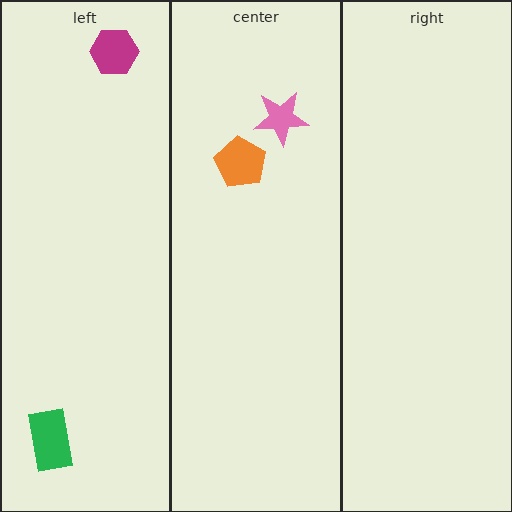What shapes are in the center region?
The orange pentagon, the pink star.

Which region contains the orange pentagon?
The center region.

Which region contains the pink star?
The center region.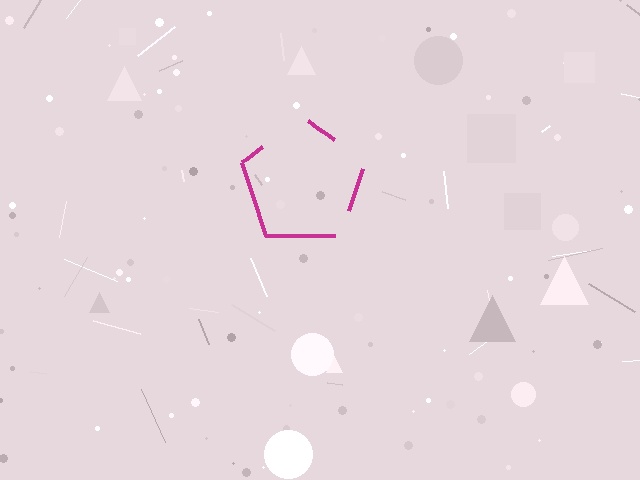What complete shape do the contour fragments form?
The contour fragments form a pentagon.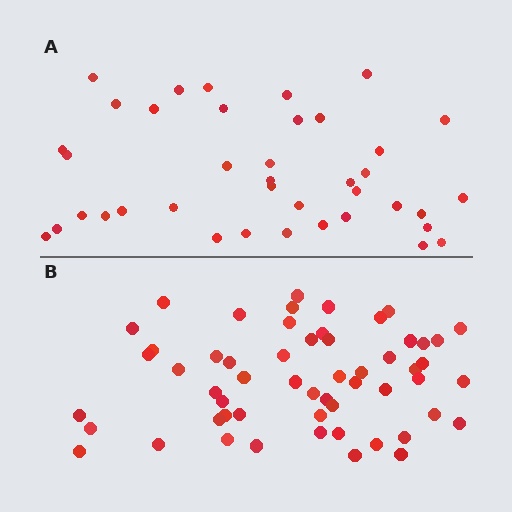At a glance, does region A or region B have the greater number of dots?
Region B (the bottom region) has more dots.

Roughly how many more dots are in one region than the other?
Region B has approximately 15 more dots than region A.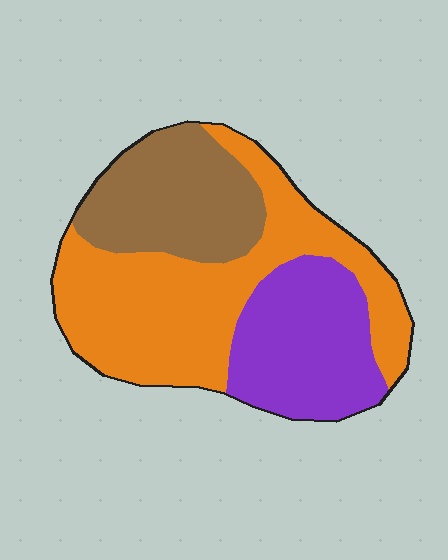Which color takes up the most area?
Orange, at roughly 50%.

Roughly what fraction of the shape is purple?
Purple covers 27% of the shape.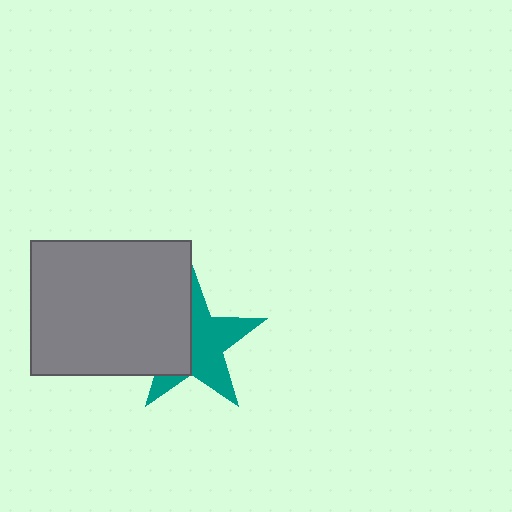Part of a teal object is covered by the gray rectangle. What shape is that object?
It is a star.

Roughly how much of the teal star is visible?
About half of it is visible (roughly 58%).